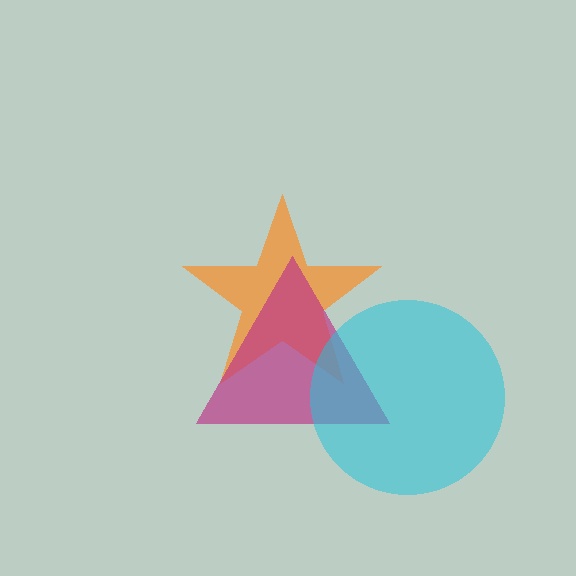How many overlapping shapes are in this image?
There are 3 overlapping shapes in the image.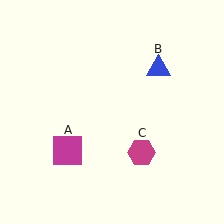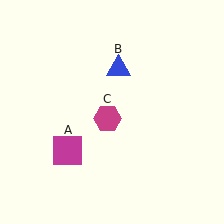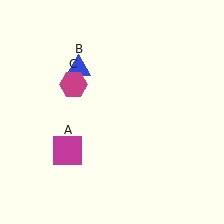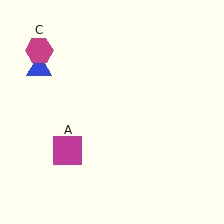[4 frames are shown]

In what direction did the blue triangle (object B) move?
The blue triangle (object B) moved left.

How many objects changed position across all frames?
2 objects changed position: blue triangle (object B), magenta hexagon (object C).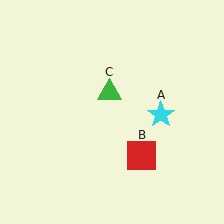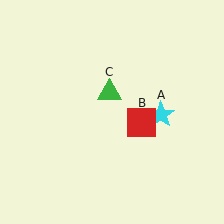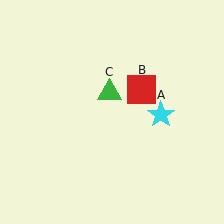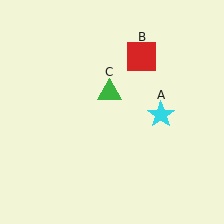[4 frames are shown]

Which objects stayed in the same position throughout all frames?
Cyan star (object A) and green triangle (object C) remained stationary.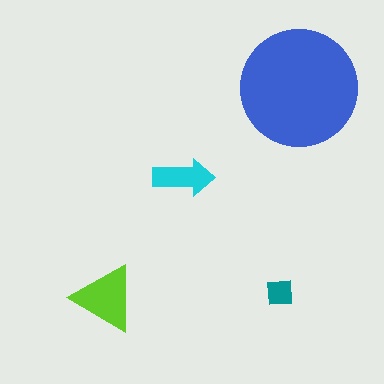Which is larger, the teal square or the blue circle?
The blue circle.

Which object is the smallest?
The teal square.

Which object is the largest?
The blue circle.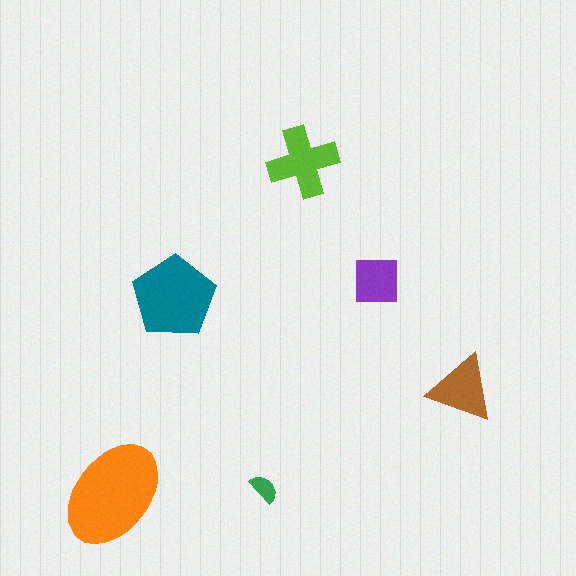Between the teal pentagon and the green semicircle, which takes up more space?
The teal pentagon.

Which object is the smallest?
The green semicircle.